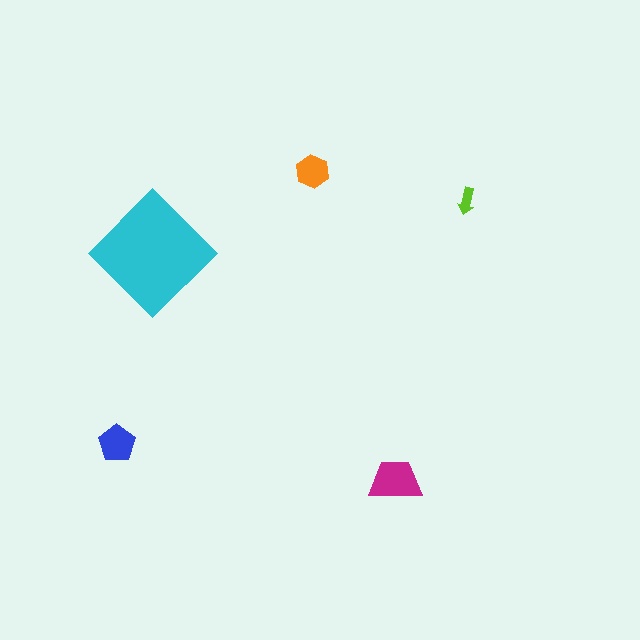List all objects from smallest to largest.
The lime arrow, the orange hexagon, the blue pentagon, the magenta trapezoid, the cyan diamond.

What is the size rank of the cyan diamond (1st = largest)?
1st.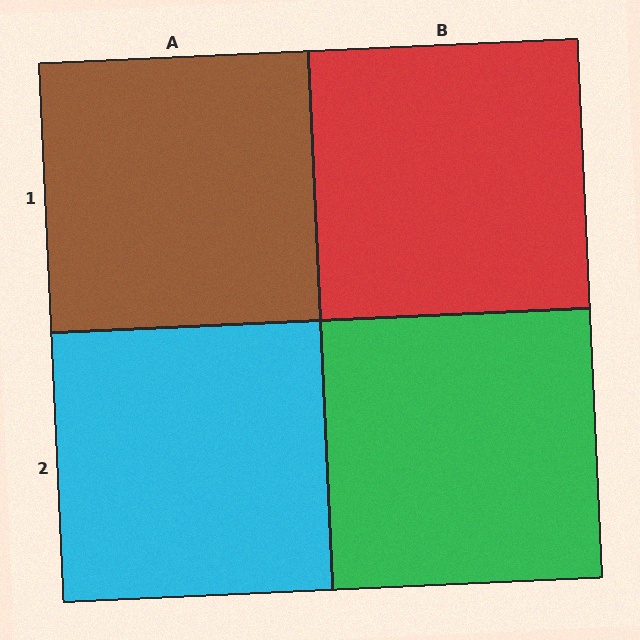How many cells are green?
1 cell is green.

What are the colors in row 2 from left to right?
Cyan, green.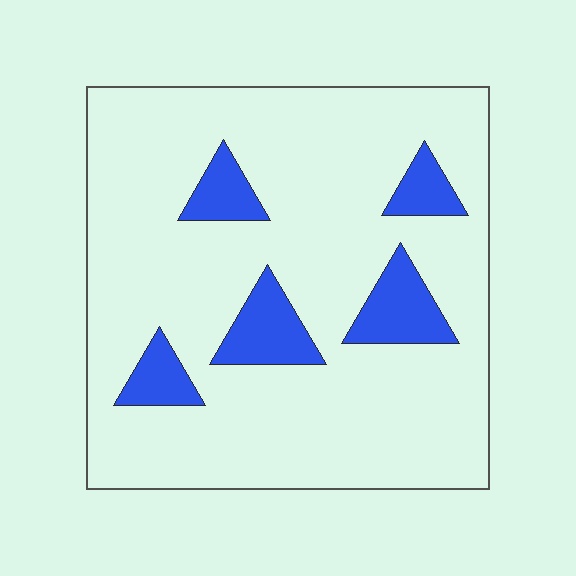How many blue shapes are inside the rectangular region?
5.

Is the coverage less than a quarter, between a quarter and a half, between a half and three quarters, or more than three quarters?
Less than a quarter.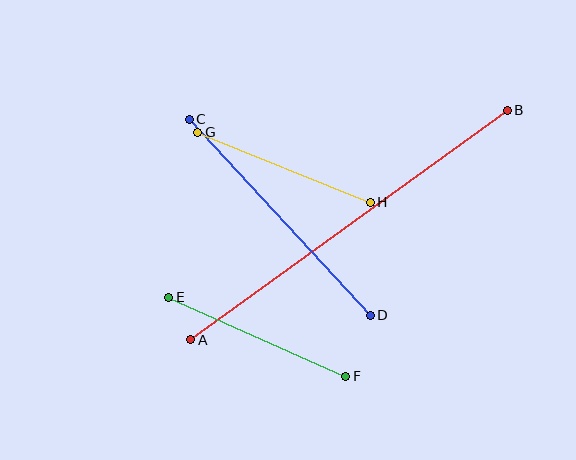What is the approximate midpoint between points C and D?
The midpoint is at approximately (280, 217) pixels.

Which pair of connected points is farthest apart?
Points A and B are farthest apart.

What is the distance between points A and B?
The distance is approximately 391 pixels.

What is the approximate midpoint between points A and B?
The midpoint is at approximately (349, 225) pixels.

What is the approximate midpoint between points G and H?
The midpoint is at approximately (284, 167) pixels.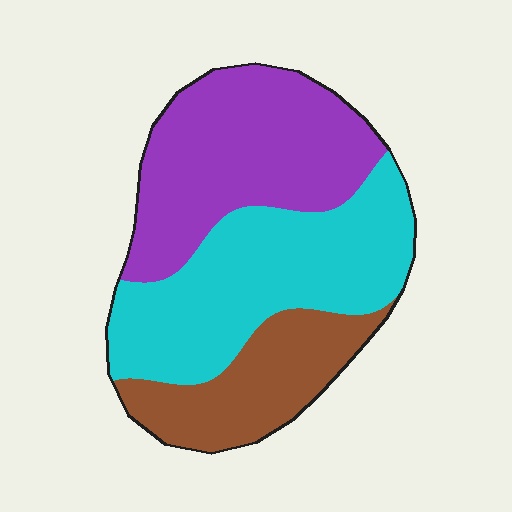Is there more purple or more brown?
Purple.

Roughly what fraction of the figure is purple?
Purple takes up about three eighths (3/8) of the figure.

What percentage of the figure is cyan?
Cyan takes up about two fifths (2/5) of the figure.